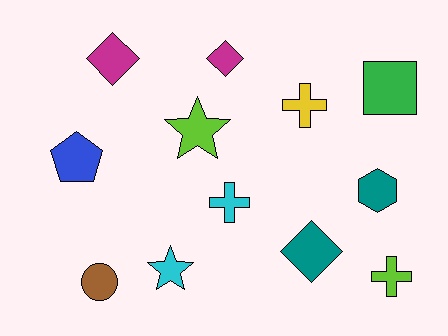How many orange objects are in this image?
There are no orange objects.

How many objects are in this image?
There are 12 objects.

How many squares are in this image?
There is 1 square.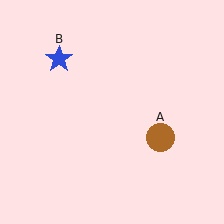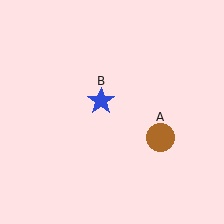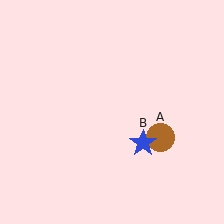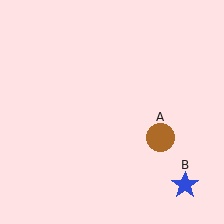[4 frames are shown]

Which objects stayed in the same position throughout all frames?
Brown circle (object A) remained stationary.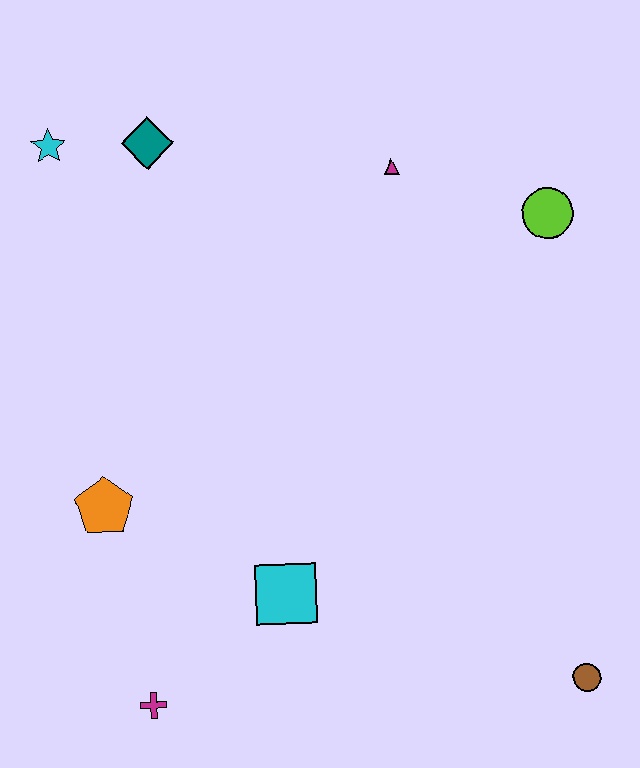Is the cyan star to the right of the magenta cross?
No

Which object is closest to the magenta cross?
The cyan square is closest to the magenta cross.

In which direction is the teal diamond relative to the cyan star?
The teal diamond is to the right of the cyan star.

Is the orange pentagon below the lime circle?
Yes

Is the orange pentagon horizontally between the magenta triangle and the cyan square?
No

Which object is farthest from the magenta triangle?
The magenta cross is farthest from the magenta triangle.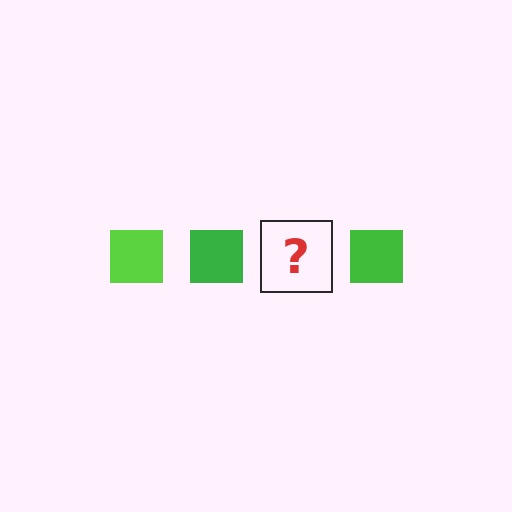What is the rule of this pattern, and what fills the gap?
The rule is that the pattern cycles through lime, green squares. The gap should be filled with a lime square.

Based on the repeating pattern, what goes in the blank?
The blank should be a lime square.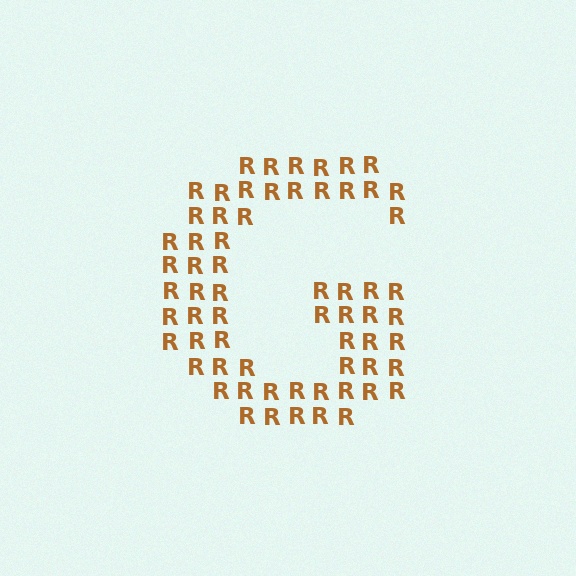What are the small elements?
The small elements are letter R's.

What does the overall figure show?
The overall figure shows the letter G.